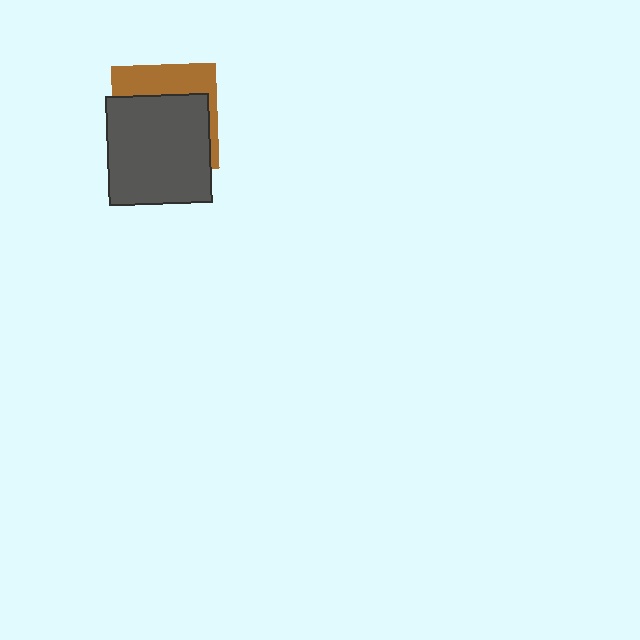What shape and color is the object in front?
The object in front is a dark gray rectangle.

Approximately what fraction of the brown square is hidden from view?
Roughly 66% of the brown square is hidden behind the dark gray rectangle.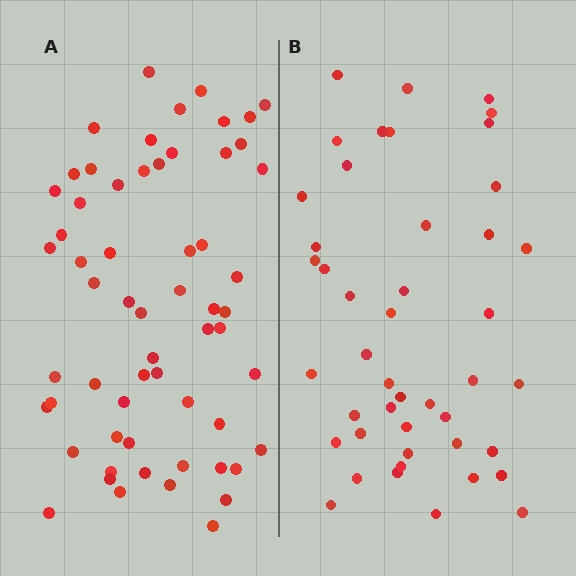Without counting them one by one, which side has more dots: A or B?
Region A (the left region) has more dots.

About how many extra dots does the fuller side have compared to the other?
Region A has approximately 15 more dots than region B.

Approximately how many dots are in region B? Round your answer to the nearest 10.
About 40 dots. (The exact count is 45, which rounds to 40.)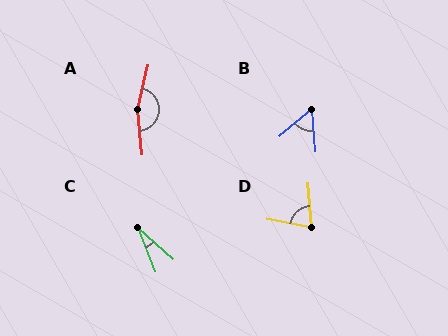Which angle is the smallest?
C, at approximately 27 degrees.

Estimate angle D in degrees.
Approximately 75 degrees.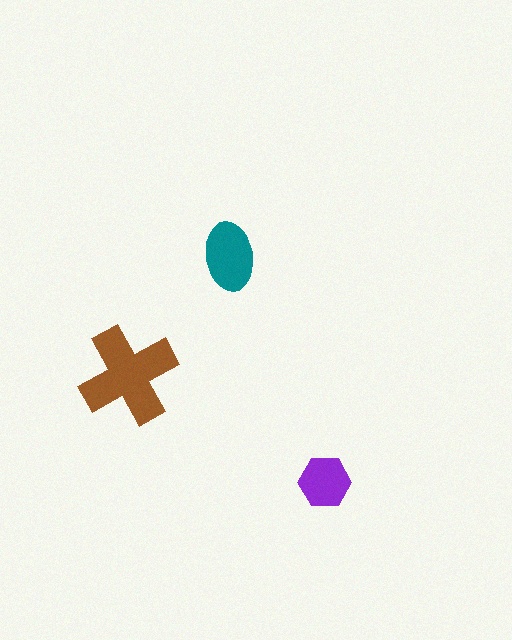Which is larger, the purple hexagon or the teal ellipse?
The teal ellipse.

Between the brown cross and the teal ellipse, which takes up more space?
The brown cross.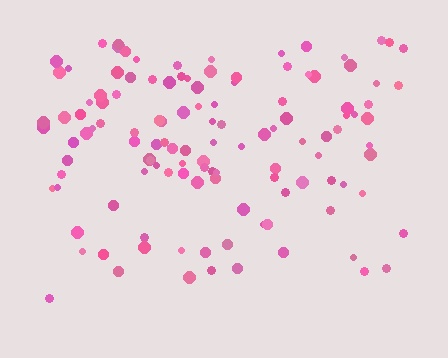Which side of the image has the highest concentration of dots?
The top.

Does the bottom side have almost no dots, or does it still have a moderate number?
Still a moderate number, just noticeably fewer than the top.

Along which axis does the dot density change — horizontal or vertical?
Vertical.